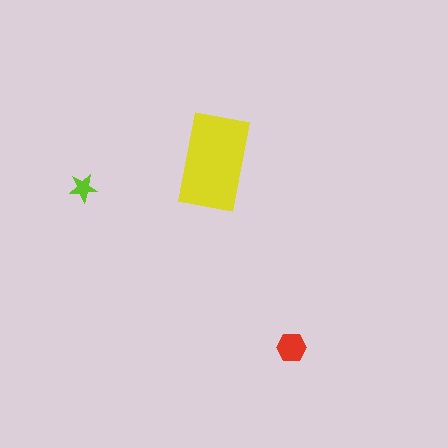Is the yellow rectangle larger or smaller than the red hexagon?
Larger.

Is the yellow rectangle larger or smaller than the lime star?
Larger.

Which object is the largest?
The yellow rectangle.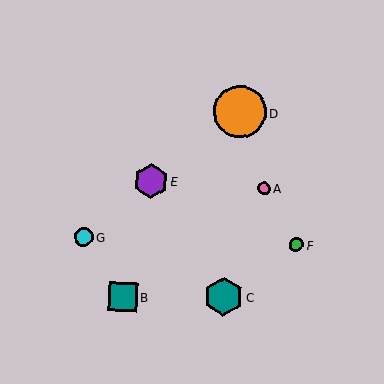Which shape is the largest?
The orange circle (labeled D) is the largest.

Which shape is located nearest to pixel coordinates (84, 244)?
The cyan circle (labeled G) at (84, 237) is nearest to that location.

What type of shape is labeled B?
Shape B is a teal square.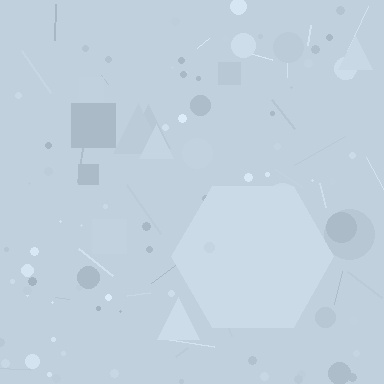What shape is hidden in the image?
A hexagon is hidden in the image.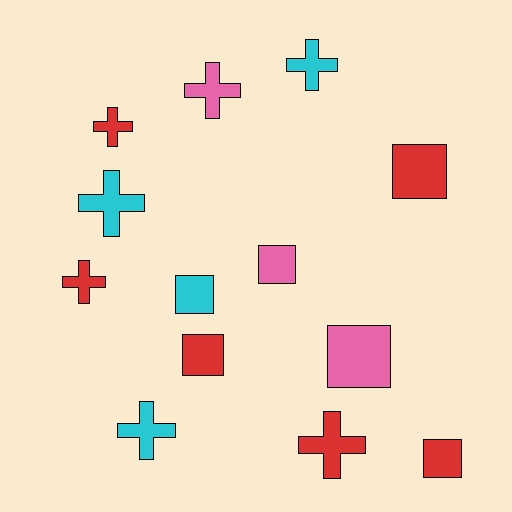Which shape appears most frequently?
Cross, with 7 objects.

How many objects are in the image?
There are 13 objects.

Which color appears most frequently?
Red, with 6 objects.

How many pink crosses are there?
There is 1 pink cross.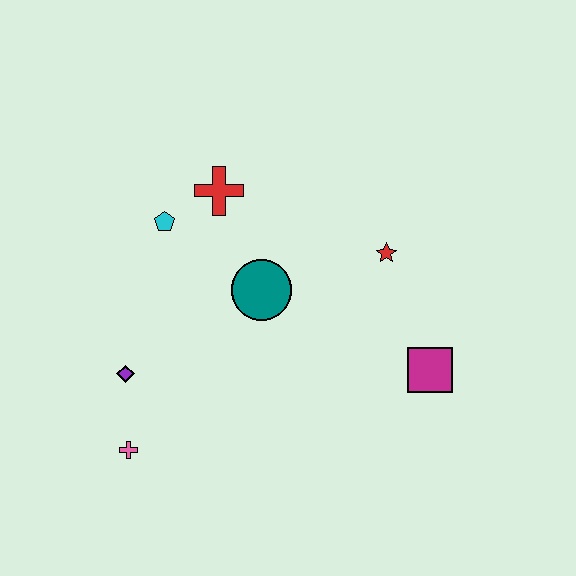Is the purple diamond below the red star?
Yes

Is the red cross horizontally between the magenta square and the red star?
No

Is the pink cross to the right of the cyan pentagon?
No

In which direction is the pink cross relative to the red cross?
The pink cross is below the red cross.